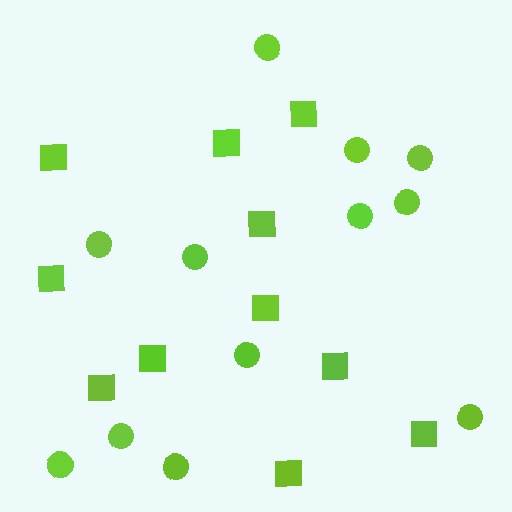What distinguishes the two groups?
There are 2 groups: one group of squares (11) and one group of circles (12).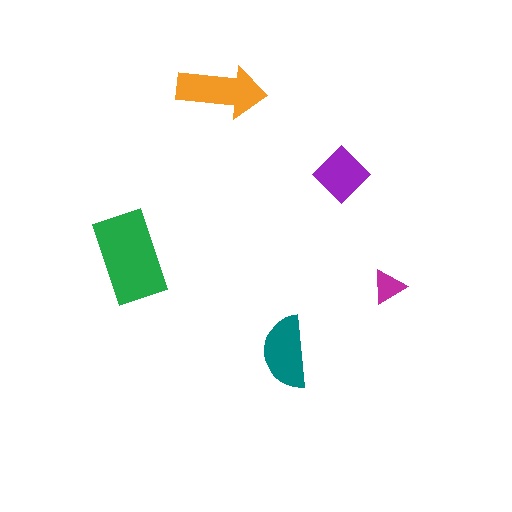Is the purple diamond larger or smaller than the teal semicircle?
Smaller.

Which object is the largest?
The green rectangle.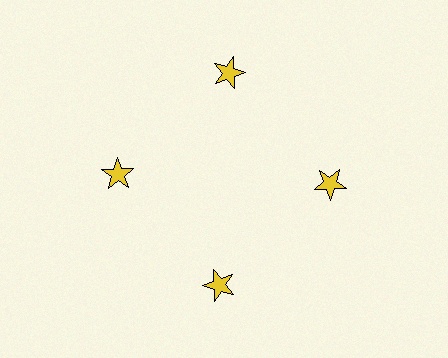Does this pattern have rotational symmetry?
Yes, this pattern has 4-fold rotational symmetry. It looks the same after rotating 90 degrees around the center.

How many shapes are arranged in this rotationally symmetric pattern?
There are 4 shapes, arranged in 4 groups of 1.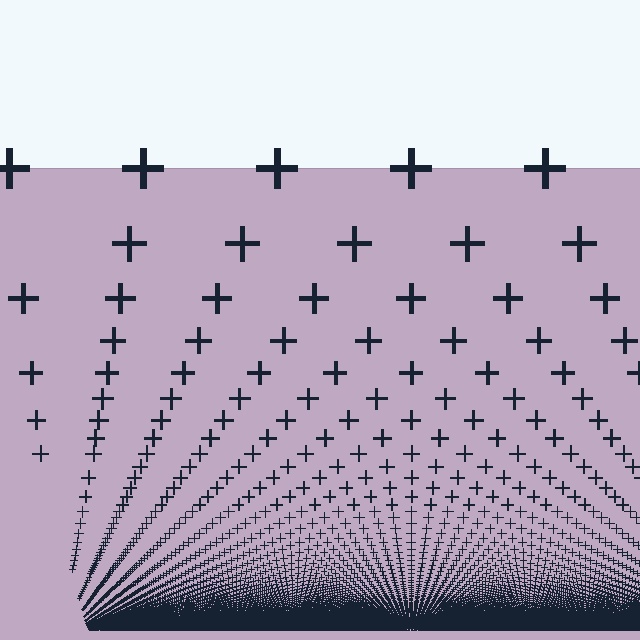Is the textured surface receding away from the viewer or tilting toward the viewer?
The surface appears to tilt toward the viewer. Texture elements get larger and sparser toward the top.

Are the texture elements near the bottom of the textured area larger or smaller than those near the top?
Smaller. The gradient is inverted — elements near the bottom are smaller and denser.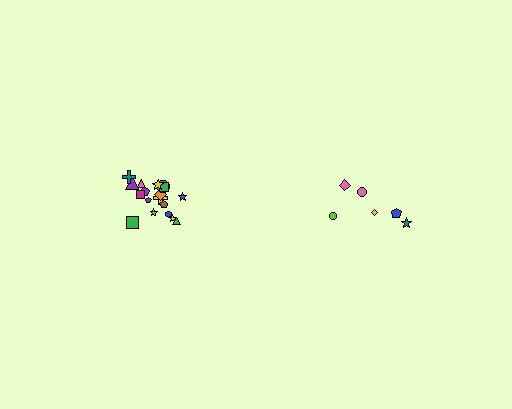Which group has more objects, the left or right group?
The left group.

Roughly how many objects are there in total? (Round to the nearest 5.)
Roughly 25 objects in total.